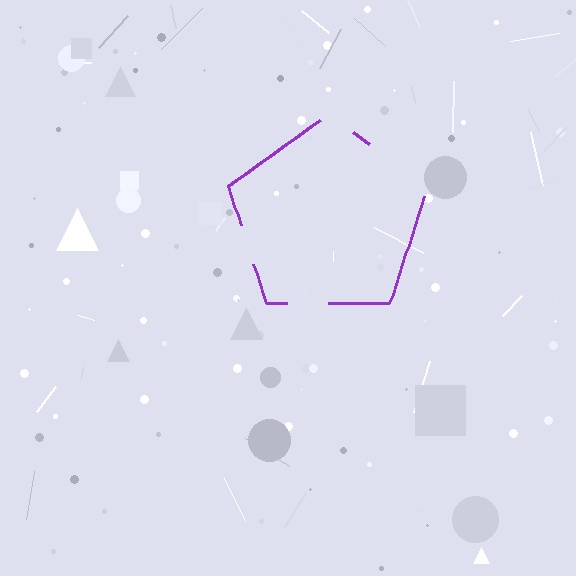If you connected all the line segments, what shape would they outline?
They would outline a pentagon.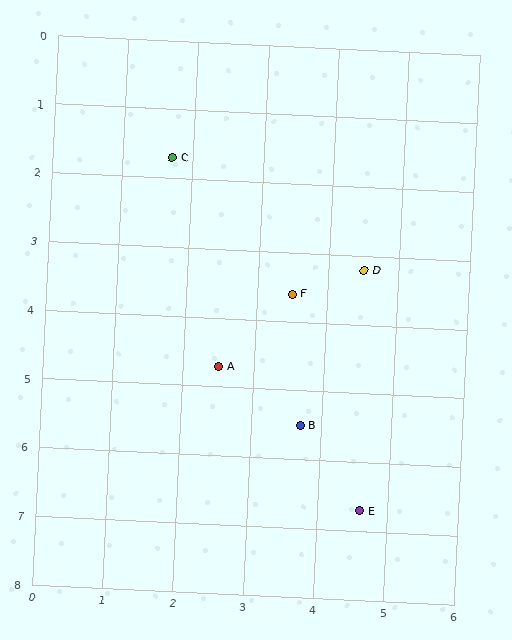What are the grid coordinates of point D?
Point D is at approximately (4.5, 3.2).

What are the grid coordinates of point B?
Point B is at approximately (3.7, 5.5).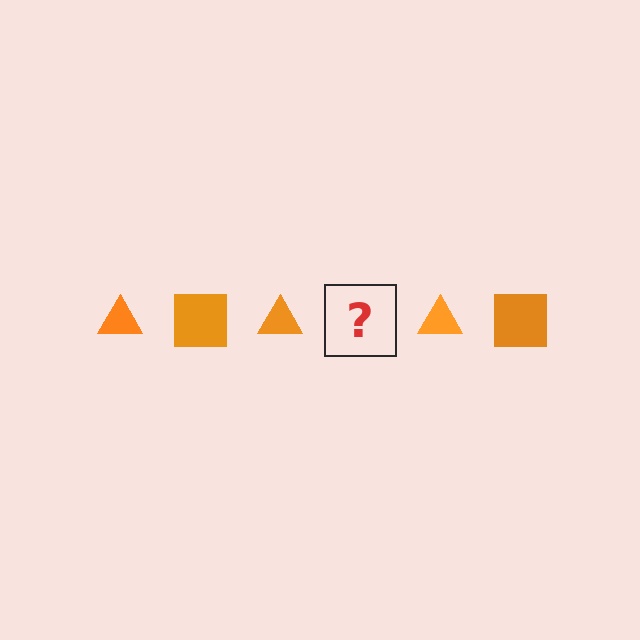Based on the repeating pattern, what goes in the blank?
The blank should be an orange square.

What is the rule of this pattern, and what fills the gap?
The rule is that the pattern cycles through triangle, square shapes in orange. The gap should be filled with an orange square.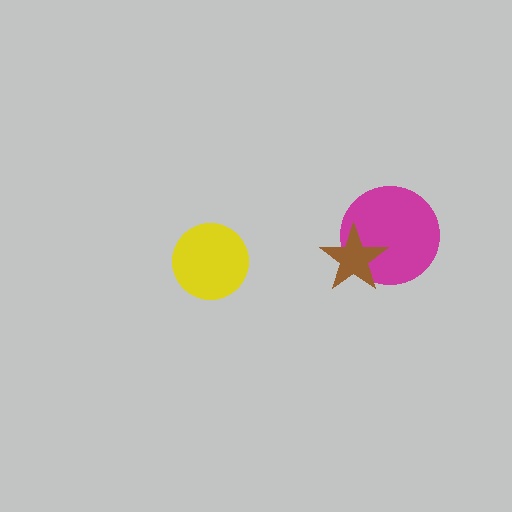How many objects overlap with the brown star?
1 object overlaps with the brown star.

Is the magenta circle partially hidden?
Yes, it is partially covered by another shape.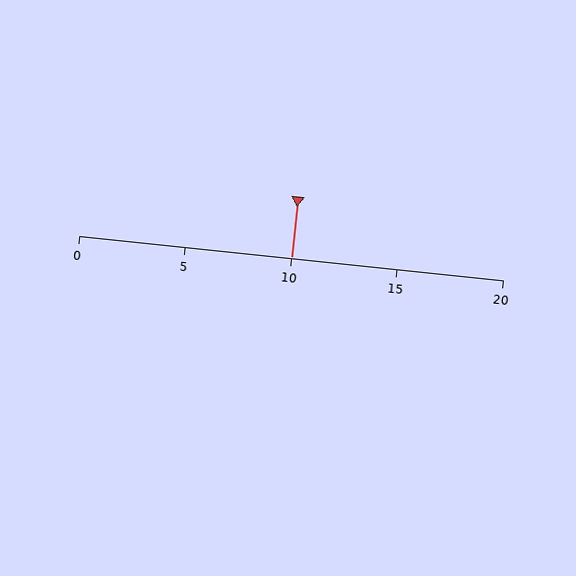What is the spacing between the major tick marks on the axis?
The major ticks are spaced 5 apart.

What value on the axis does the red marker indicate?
The marker indicates approximately 10.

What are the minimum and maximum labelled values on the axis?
The axis runs from 0 to 20.